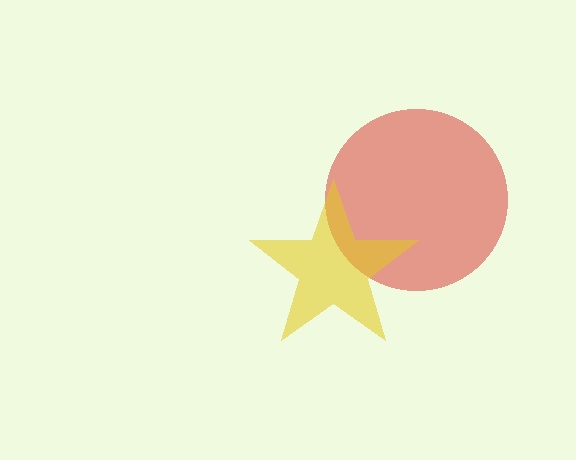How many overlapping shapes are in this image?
There are 2 overlapping shapes in the image.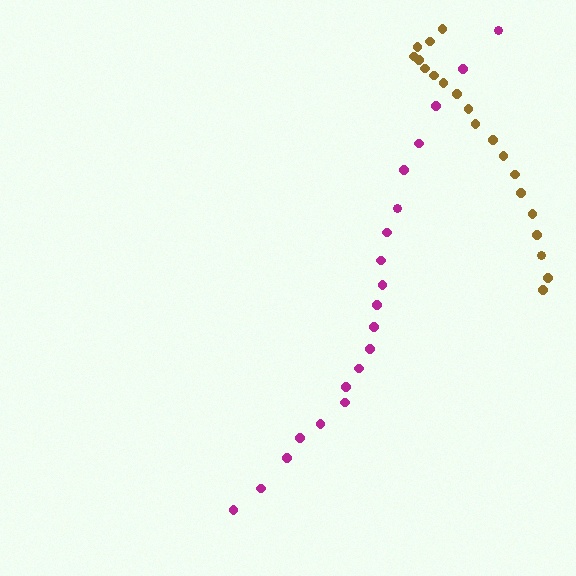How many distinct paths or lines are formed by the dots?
There are 2 distinct paths.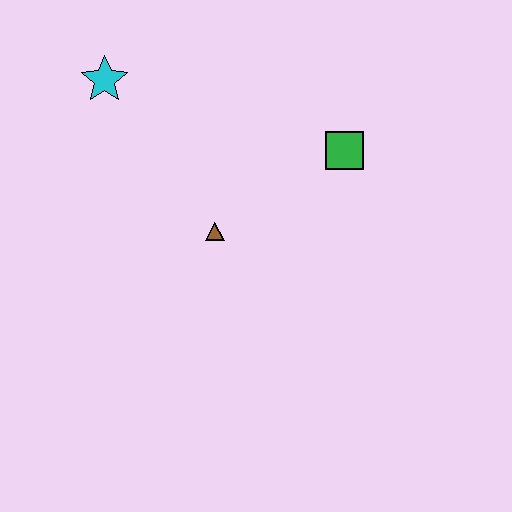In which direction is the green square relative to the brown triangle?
The green square is to the right of the brown triangle.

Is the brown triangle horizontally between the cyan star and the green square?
Yes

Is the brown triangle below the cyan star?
Yes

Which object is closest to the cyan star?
The brown triangle is closest to the cyan star.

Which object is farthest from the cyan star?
The green square is farthest from the cyan star.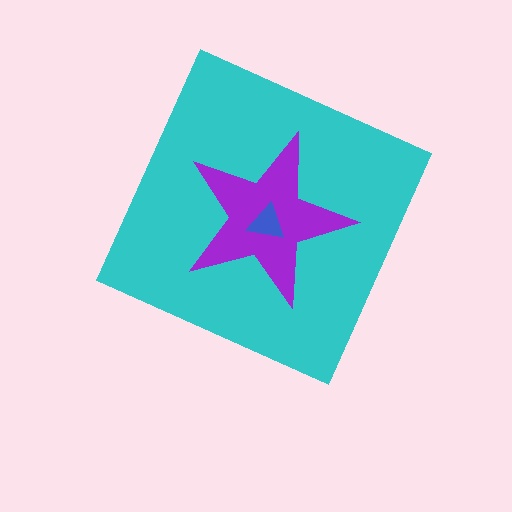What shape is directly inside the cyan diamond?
The purple star.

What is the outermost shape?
The cyan diamond.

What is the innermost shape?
The blue triangle.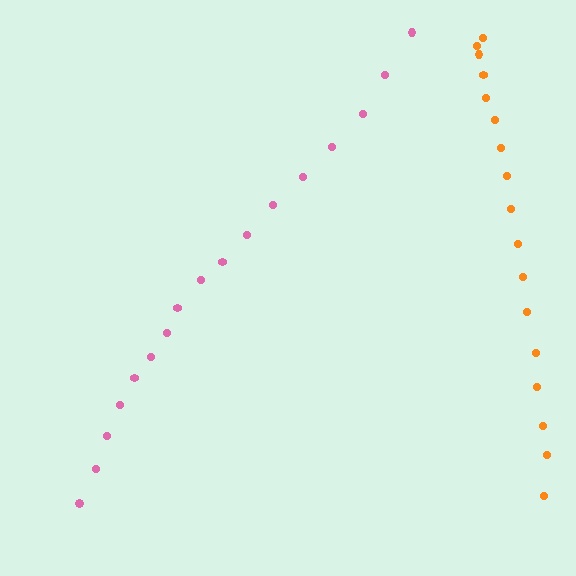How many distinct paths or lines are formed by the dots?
There are 2 distinct paths.